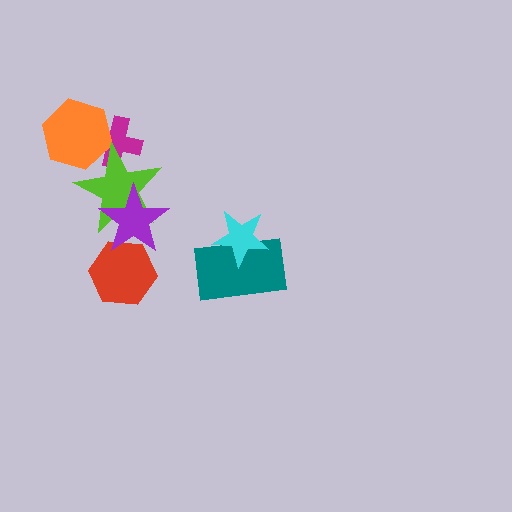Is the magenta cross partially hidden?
Yes, it is partially covered by another shape.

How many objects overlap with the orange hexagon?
2 objects overlap with the orange hexagon.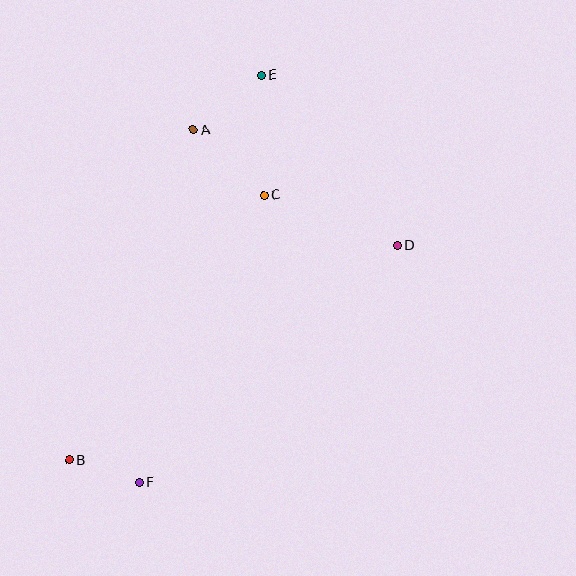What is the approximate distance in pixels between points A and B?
The distance between A and B is approximately 353 pixels.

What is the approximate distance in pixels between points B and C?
The distance between B and C is approximately 329 pixels.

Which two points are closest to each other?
Points B and F are closest to each other.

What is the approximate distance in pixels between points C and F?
The distance between C and F is approximately 313 pixels.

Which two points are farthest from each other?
Points B and E are farthest from each other.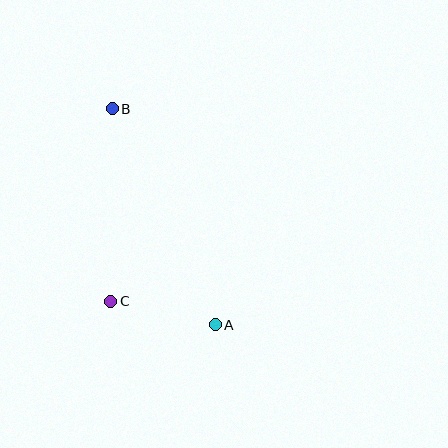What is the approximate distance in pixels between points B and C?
The distance between B and C is approximately 192 pixels.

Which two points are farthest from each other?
Points A and B are farthest from each other.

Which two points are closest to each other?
Points A and C are closest to each other.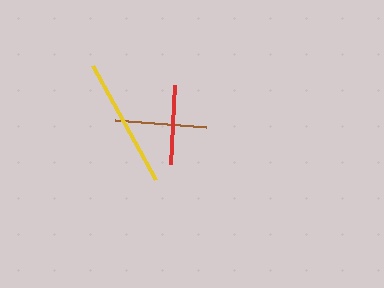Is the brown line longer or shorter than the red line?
The brown line is longer than the red line.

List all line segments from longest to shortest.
From longest to shortest: yellow, brown, red.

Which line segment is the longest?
The yellow line is the longest at approximately 131 pixels.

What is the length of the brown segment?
The brown segment is approximately 91 pixels long.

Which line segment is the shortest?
The red line is the shortest at approximately 79 pixels.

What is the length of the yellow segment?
The yellow segment is approximately 131 pixels long.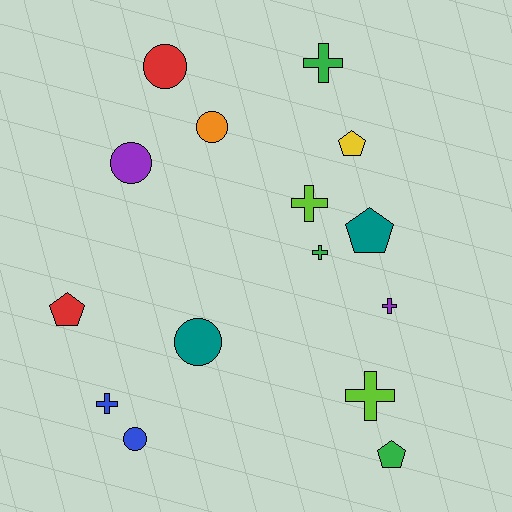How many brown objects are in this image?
There are no brown objects.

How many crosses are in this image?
There are 6 crosses.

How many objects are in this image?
There are 15 objects.